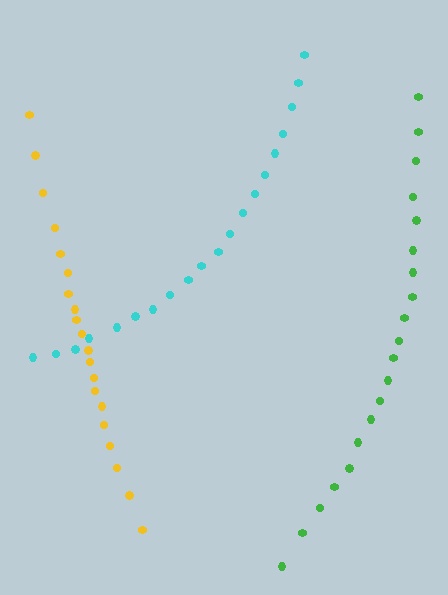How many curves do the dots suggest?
There are 3 distinct paths.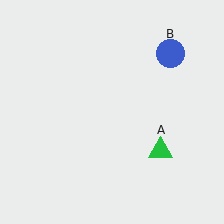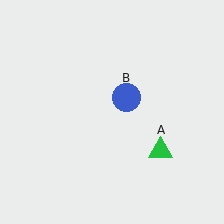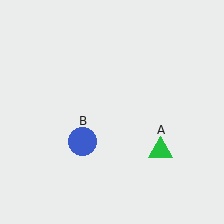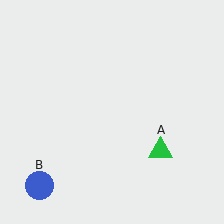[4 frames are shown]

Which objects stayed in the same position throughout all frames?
Green triangle (object A) remained stationary.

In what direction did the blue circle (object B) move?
The blue circle (object B) moved down and to the left.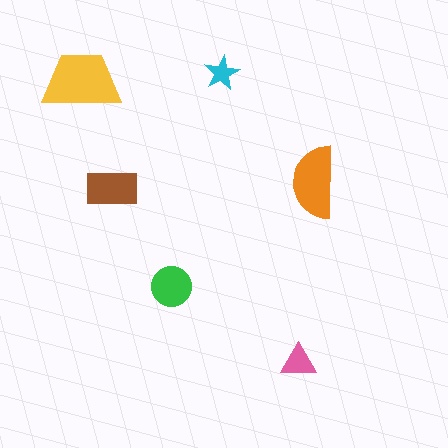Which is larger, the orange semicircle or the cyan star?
The orange semicircle.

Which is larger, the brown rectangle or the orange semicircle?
The orange semicircle.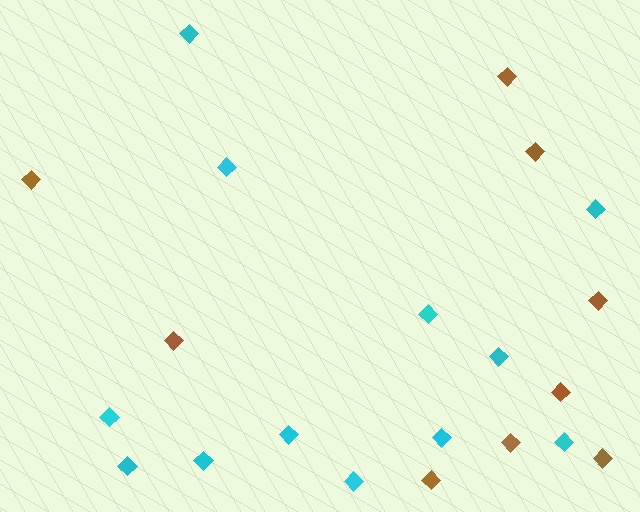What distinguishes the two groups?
There are 2 groups: one group of brown diamonds (9) and one group of cyan diamonds (12).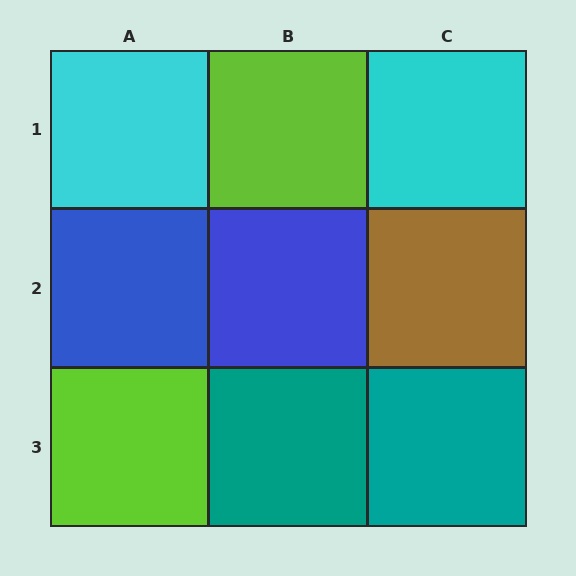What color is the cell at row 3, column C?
Teal.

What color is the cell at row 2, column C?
Brown.